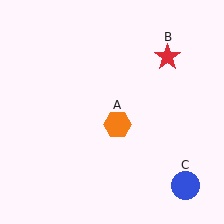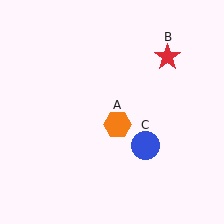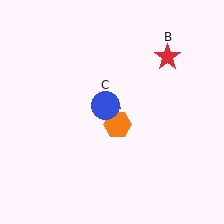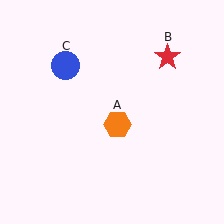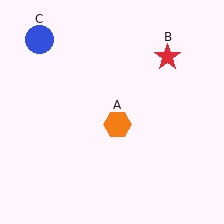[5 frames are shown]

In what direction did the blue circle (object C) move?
The blue circle (object C) moved up and to the left.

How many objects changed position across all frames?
1 object changed position: blue circle (object C).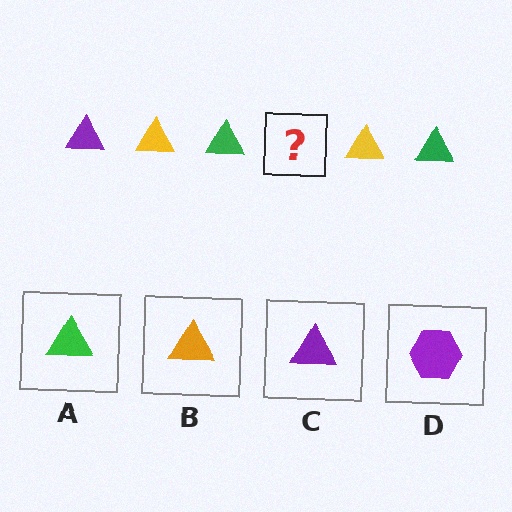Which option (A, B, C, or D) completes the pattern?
C.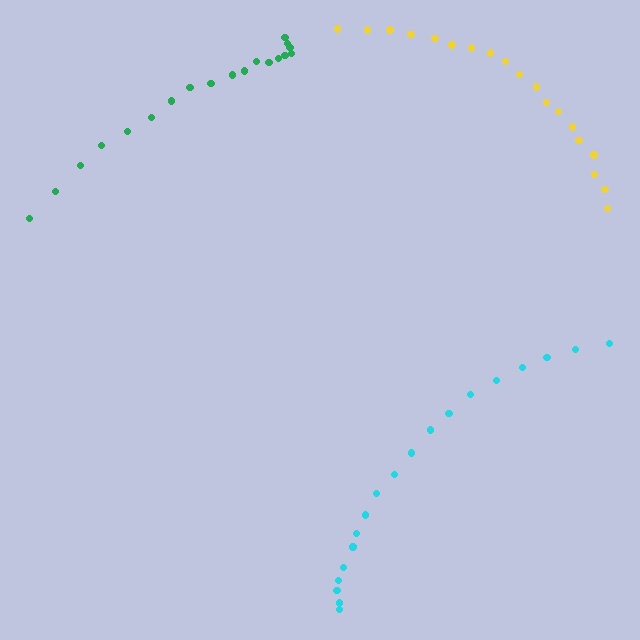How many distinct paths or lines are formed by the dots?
There are 3 distinct paths.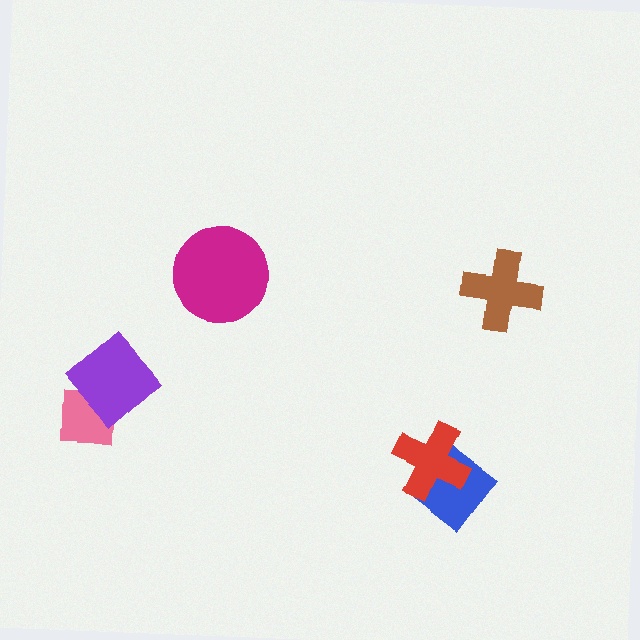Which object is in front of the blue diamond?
The red cross is in front of the blue diamond.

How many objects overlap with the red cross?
1 object overlaps with the red cross.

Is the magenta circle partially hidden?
No, no other shape covers it.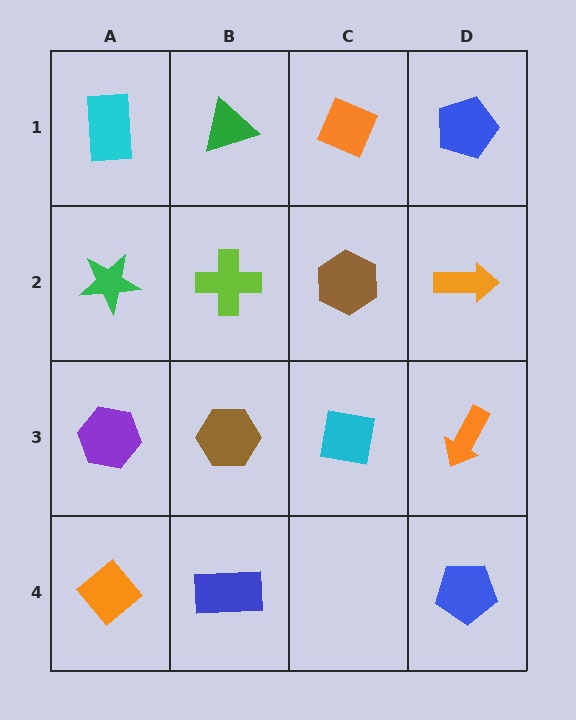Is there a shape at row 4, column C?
No, that cell is empty.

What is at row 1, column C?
An orange diamond.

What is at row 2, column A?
A green star.